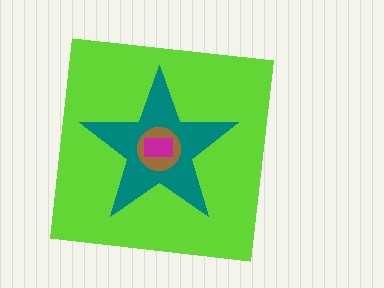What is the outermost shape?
The lime square.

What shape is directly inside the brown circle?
The magenta rectangle.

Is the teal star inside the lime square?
Yes.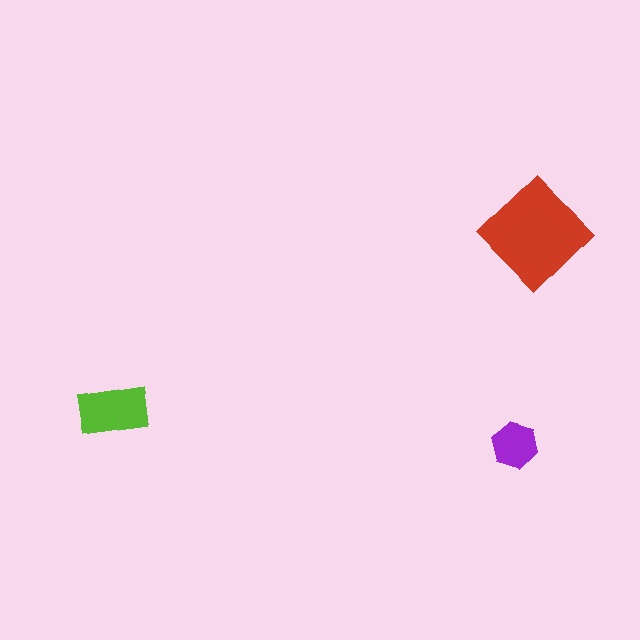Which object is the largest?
The red diamond.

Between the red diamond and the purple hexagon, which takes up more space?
The red diamond.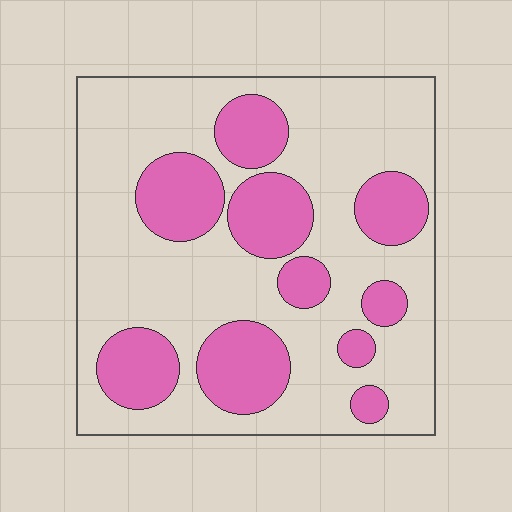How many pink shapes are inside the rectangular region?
10.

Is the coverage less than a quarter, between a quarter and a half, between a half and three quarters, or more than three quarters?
Between a quarter and a half.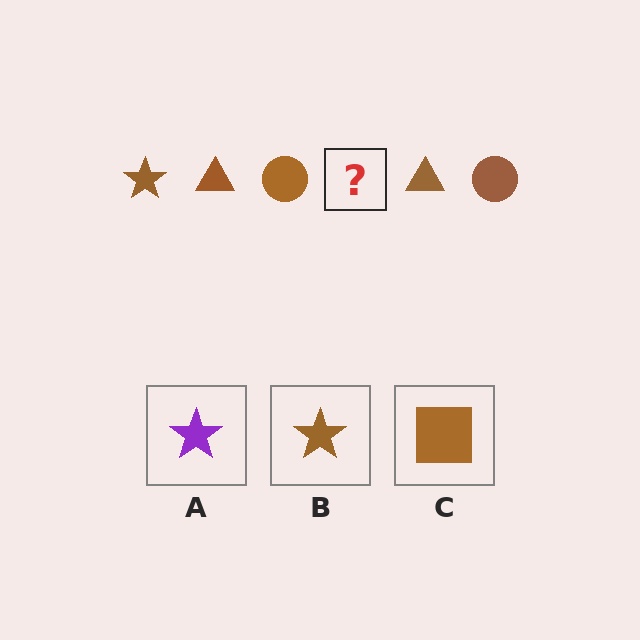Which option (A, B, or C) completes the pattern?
B.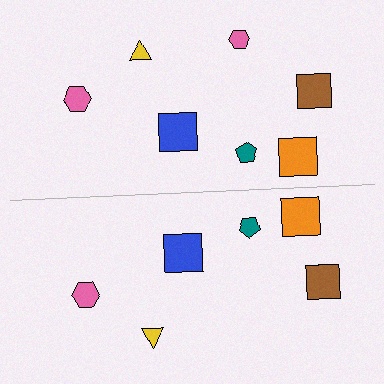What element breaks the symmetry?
A pink hexagon is missing from the bottom side.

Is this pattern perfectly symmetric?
No, the pattern is not perfectly symmetric. A pink hexagon is missing from the bottom side.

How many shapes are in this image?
There are 13 shapes in this image.